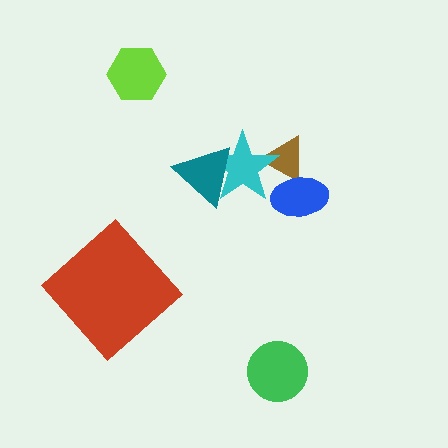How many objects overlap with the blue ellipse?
1 object overlaps with the blue ellipse.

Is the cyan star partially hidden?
Yes, it is partially covered by another shape.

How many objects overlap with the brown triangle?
2 objects overlap with the brown triangle.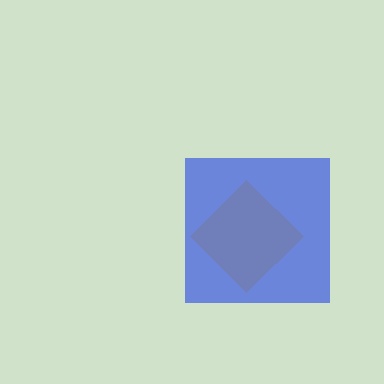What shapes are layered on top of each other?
The layered shapes are: a yellow diamond, a blue square.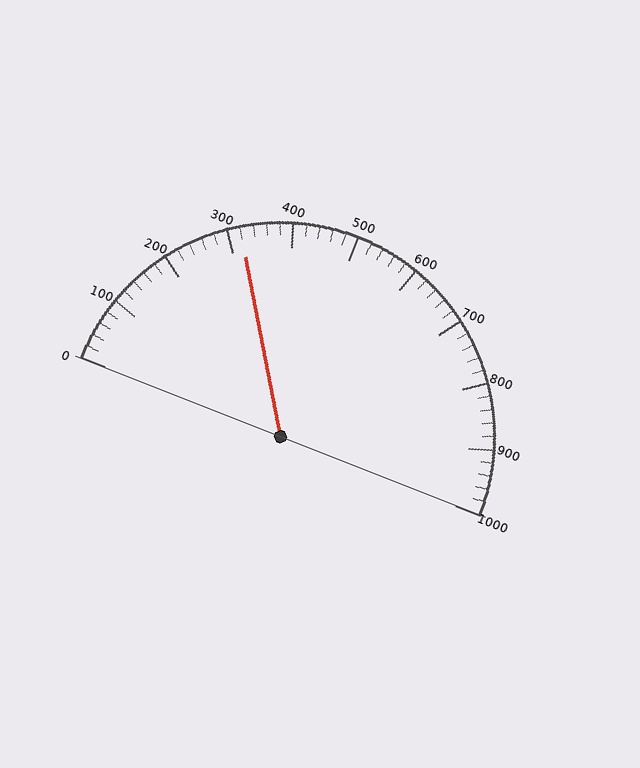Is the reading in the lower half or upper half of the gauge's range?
The reading is in the lower half of the range (0 to 1000).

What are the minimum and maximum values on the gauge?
The gauge ranges from 0 to 1000.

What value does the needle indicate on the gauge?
The needle indicates approximately 320.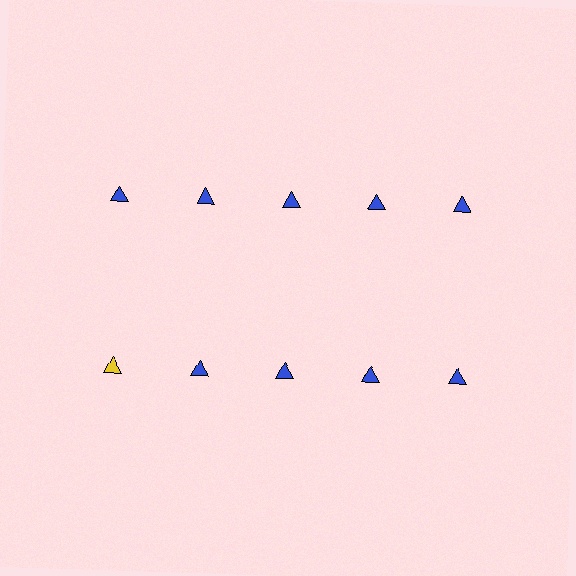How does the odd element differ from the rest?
It has a different color: yellow instead of blue.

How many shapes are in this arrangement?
There are 10 shapes arranged in a grid pattern.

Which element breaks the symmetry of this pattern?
The yellow triangle in the second row, leftmost column breaks the symmetry. All other shapes are blue triangles.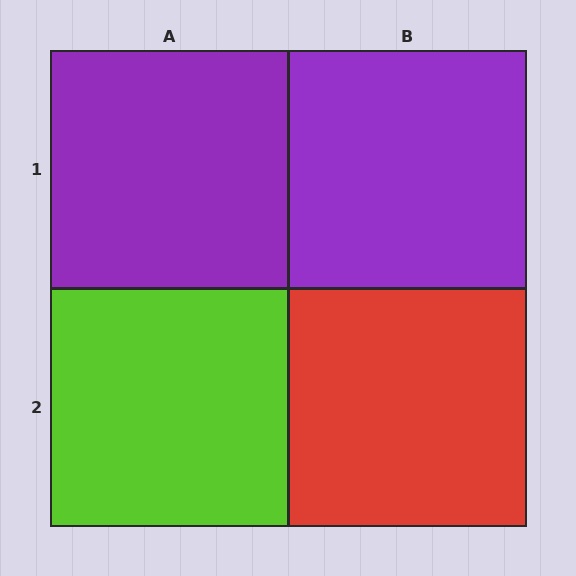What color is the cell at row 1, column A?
Purple.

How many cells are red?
1 cell is red.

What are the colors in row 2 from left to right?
Lime, red.